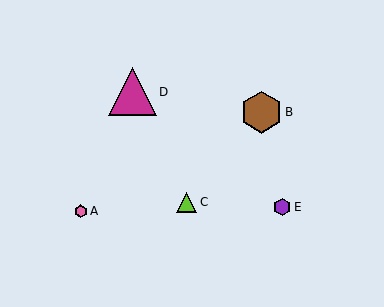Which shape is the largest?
The magenta triangle (labeled D) is the largest.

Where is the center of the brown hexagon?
The center of the brown hexagon is at (261, 112).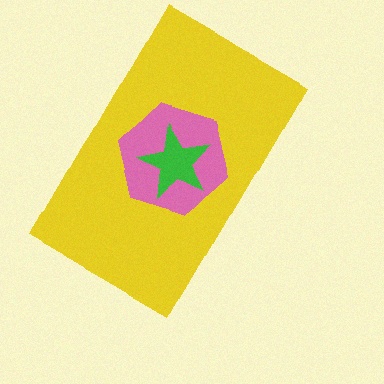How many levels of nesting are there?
3.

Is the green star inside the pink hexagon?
Yes.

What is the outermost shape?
The yellow rectangle.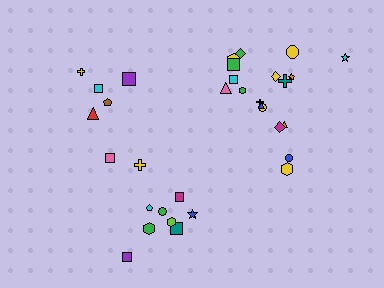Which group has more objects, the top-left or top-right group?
The top-right group.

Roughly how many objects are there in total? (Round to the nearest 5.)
Roughly 35 objects in total.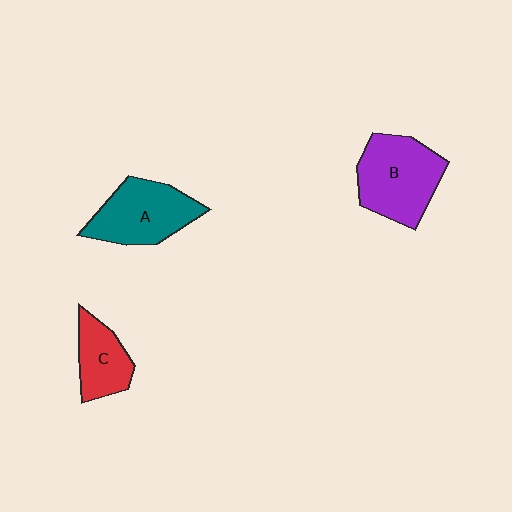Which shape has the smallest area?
Shape C (red).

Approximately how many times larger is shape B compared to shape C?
Approximately 1.7 times.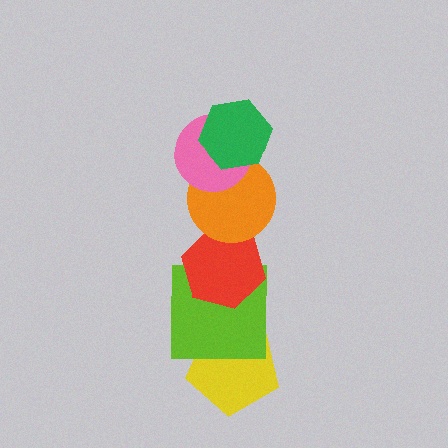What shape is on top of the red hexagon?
The orange circle is on top of the red hexagon.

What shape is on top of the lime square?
The red hexagon is on top of the lime square.